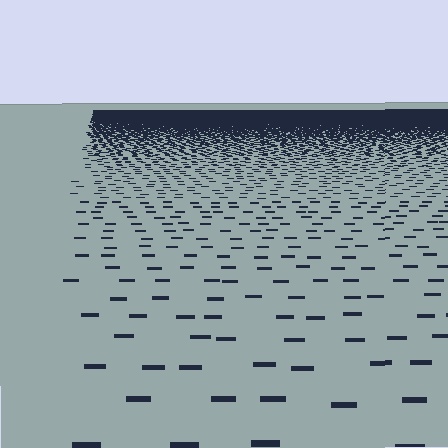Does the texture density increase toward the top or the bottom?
Density increases toward the top.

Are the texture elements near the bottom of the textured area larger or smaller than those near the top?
Larger. Near the bottom, elements are closer to the viewer and appear at a bigger on-screen size.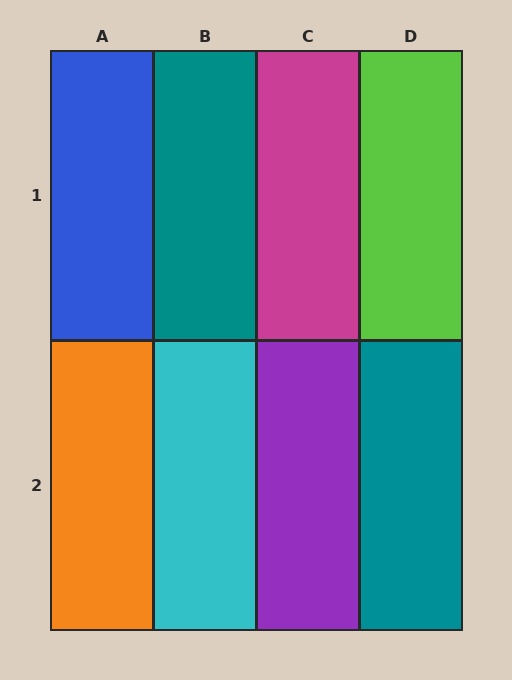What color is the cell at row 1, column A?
Blue.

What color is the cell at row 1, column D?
Lime.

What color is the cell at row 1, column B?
Teal.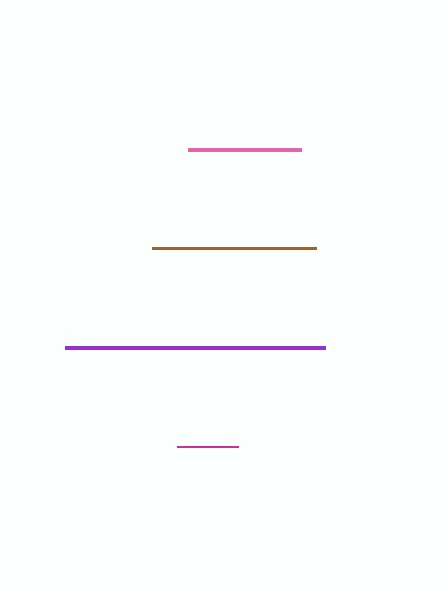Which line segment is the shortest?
The magenta line is the shortest at approximately 61 pixels.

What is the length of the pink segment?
The pink segment is approximately 113 pixels long.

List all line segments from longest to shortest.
From longest to shortest: purple, brown, pink, magenta.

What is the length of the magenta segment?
The magenta segment is approximately 61 pixels long.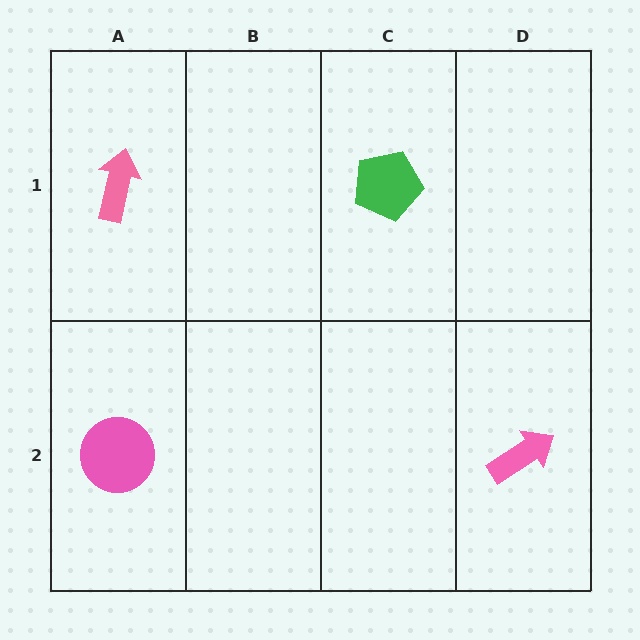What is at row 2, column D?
A pink arrow.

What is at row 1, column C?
A green pentagon.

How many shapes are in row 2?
2 shapes.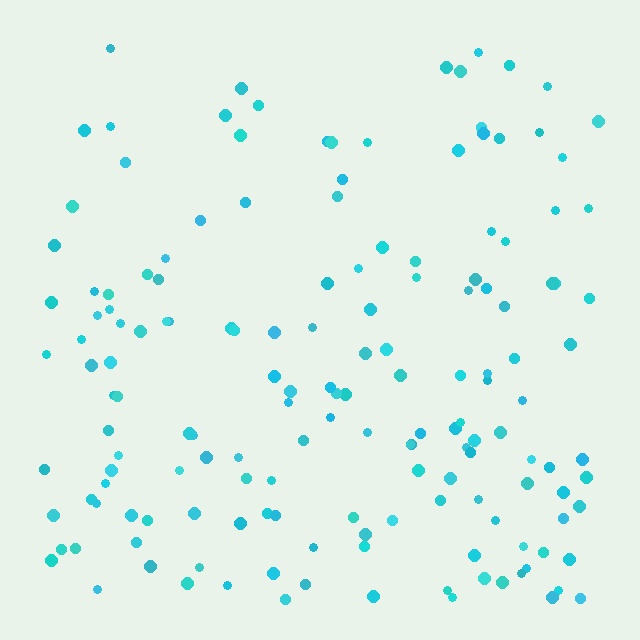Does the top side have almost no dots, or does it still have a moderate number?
Still a moderate number, just noticeably fewer than the bottom.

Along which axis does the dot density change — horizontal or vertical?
Vertical.